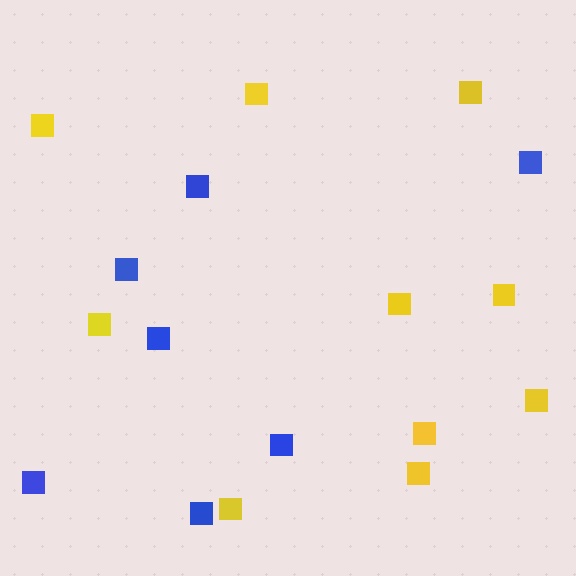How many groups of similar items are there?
There are 2 groups: one group of yellow squares (10) and one group of blue squares (7).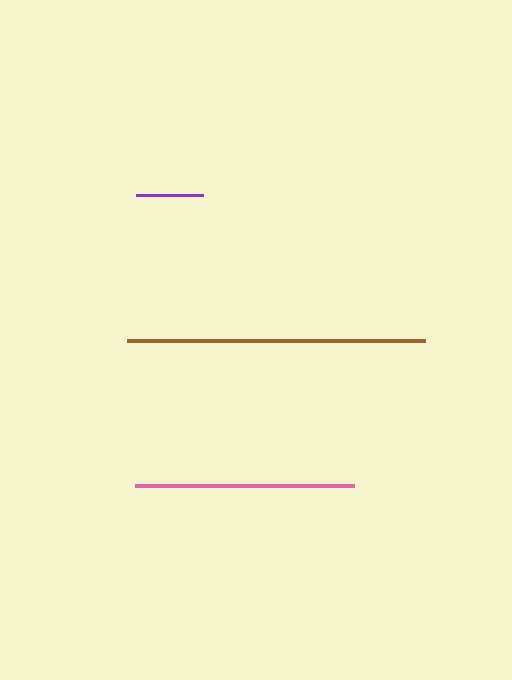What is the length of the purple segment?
The purple segment is approximately 67 pixels long.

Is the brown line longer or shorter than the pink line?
The brown line is longer than the pink line.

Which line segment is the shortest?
The purple line is the shortest at approximately 67 pixels.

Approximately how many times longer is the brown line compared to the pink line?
The brown line is approximately 1.4 times the length of the pink line.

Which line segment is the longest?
The brown line is the longest at approximately 298 pixels.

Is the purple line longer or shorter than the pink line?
The pink line is longer than the purple line.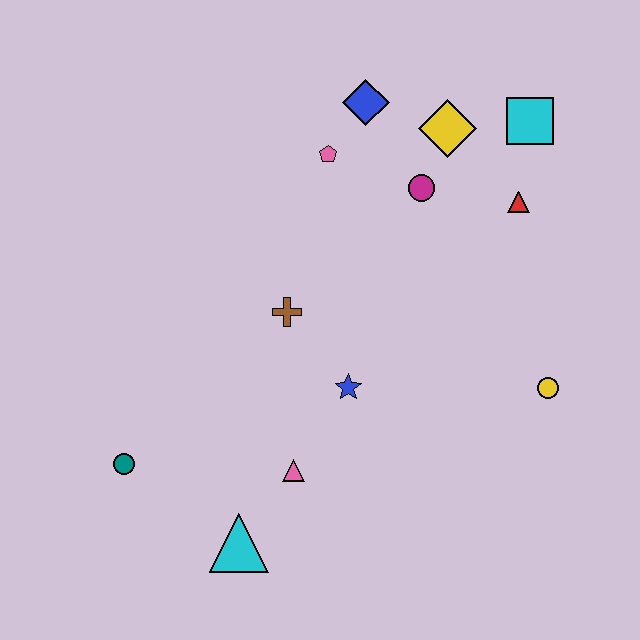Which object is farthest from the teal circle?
The cyan square is farthest from the teal circle.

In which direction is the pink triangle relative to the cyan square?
The pink triangle is below the cyan square.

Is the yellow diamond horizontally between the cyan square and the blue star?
Yes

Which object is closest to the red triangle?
The cyan square is closest to the red triangle.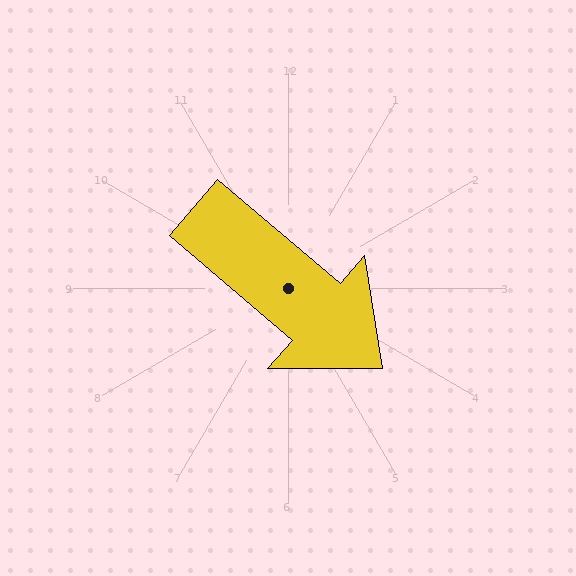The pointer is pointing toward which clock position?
Roughly 4 o'clock.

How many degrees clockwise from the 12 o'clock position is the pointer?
Approximately 131 degrees.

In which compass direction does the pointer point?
Southeast.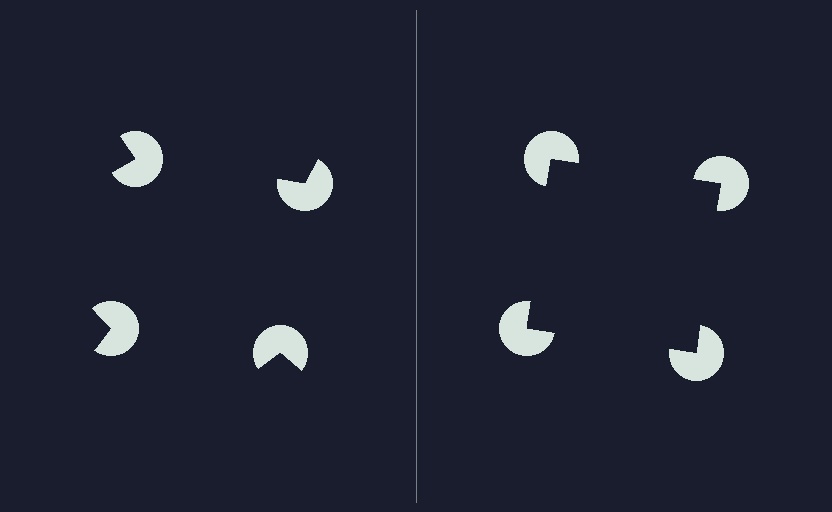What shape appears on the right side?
An illusory square.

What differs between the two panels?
The pac-man discs are positioned identically on both sides; only the wedge orientations differ. On the right they align to a square; on the left they are misaligned.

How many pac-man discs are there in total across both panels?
8 — 4 on each side.